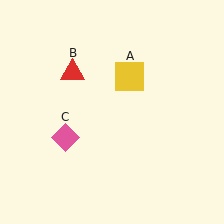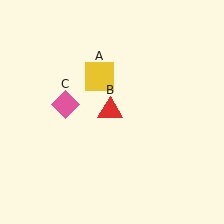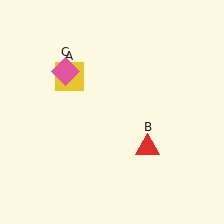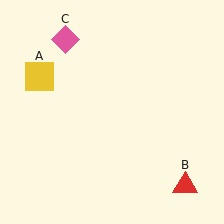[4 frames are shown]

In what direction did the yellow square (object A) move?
The yellow square (object A) moved left.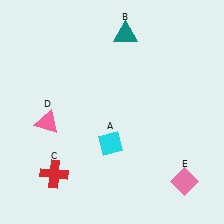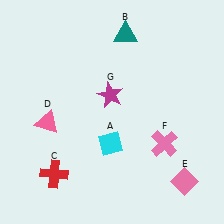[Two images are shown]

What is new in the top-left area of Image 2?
A magenta star (G) was added in the top-left area of Image 2.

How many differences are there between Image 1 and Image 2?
There are 2 differences between the two images.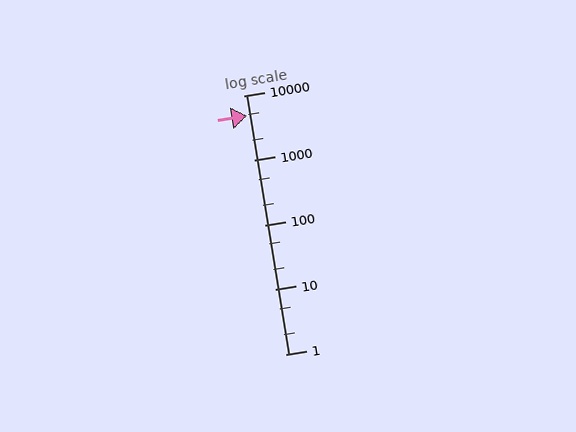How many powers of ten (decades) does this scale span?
The scale spans 4 decades, from 1 to 10000.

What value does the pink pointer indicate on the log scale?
The pointer indicates approximately 4800.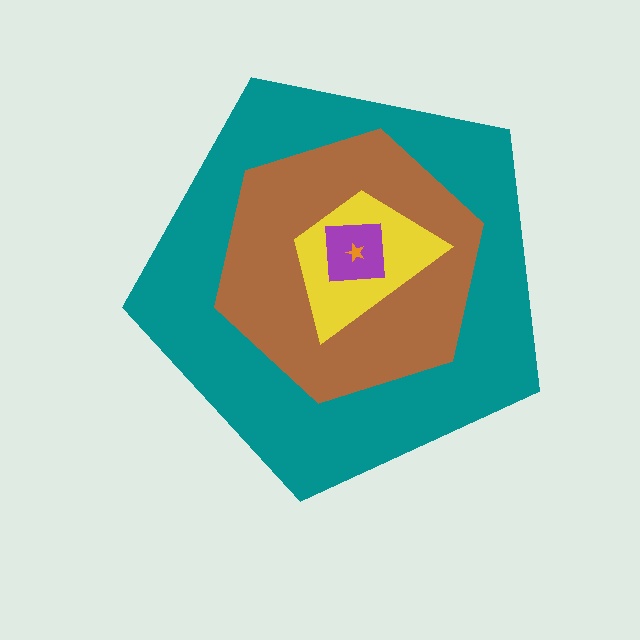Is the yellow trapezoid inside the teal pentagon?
Yes.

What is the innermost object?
The orange star.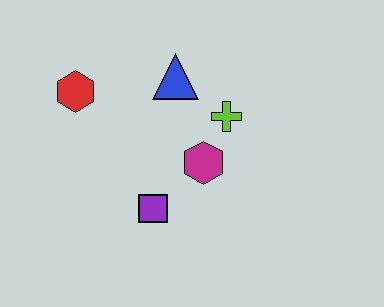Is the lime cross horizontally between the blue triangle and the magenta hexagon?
No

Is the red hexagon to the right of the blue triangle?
No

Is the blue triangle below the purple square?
No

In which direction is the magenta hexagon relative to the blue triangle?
The magenta hexagon is below the blue triangle.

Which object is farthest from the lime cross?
The red hexagon is farthest from the lime cross.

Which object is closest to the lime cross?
The magenta hexagon is closest to the lime cross.